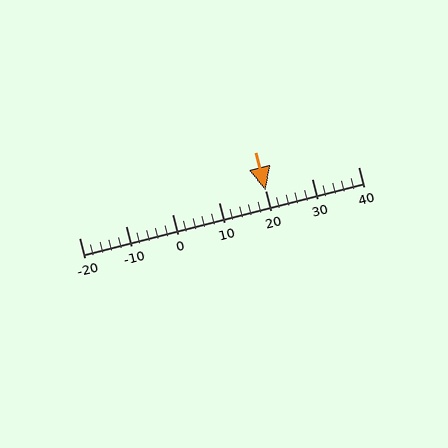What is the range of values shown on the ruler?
The ruler shows values from -20 to 40.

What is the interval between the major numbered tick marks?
The major tick marks are spaced 10 units apart.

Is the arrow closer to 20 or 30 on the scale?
The arrow is closer to 20.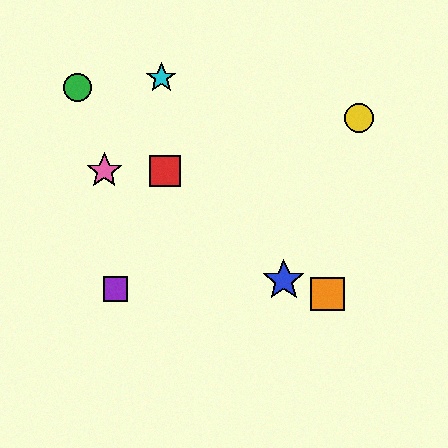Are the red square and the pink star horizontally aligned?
Yes, both are at y≈171.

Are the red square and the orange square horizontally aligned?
No, the red square is at y≈171 and the orange square is at y≈294.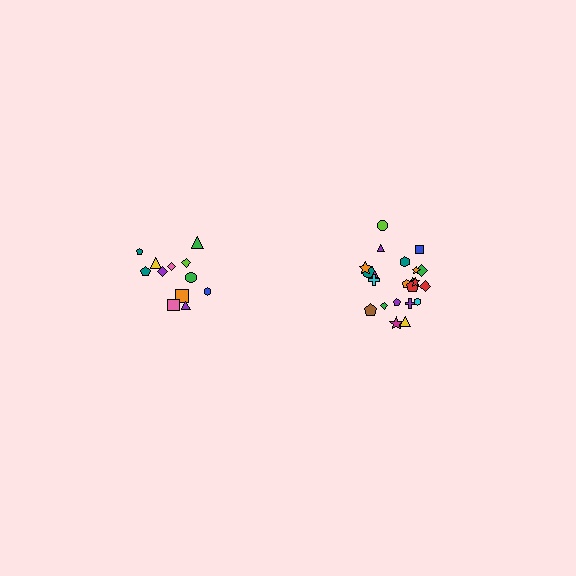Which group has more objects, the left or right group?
The right group.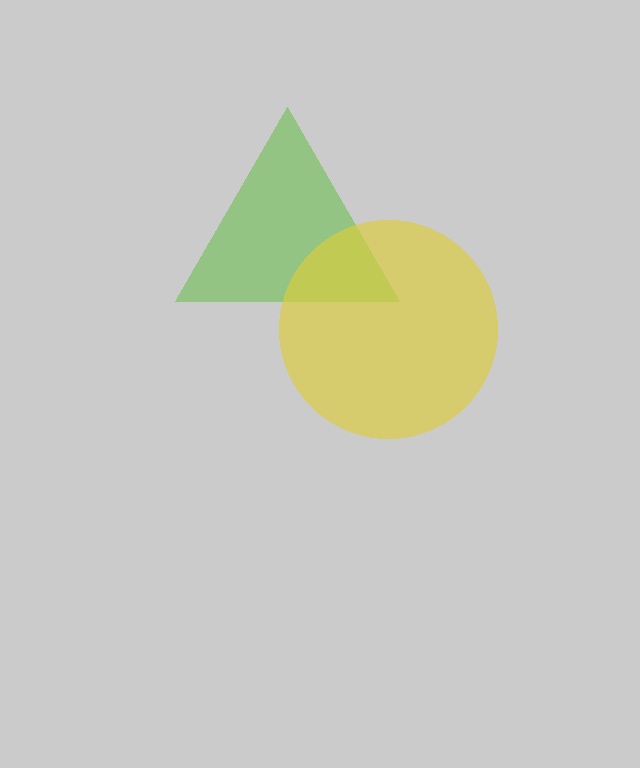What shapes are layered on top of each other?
The layered shapes are: a lime triangle, a yellow circle.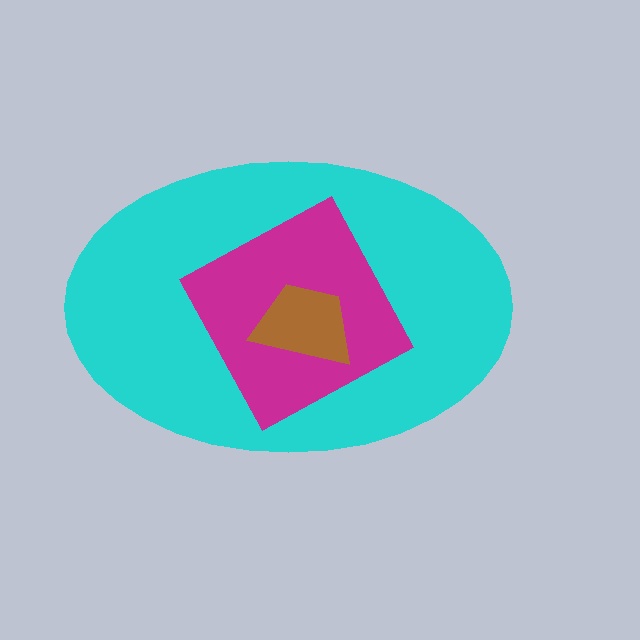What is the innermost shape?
The brown trapezoid.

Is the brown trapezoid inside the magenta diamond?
Yes.